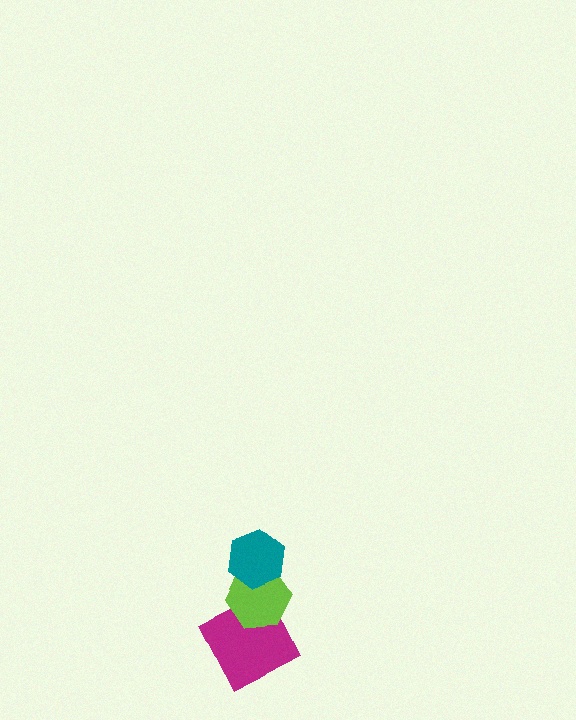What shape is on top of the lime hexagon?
The teal hexagon is on top of the lime hexagon.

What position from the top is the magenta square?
The magenta square is 3rd from the top.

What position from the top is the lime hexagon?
The lime hexagon is 2nd from the top.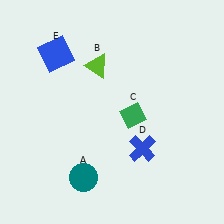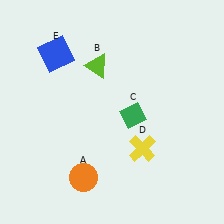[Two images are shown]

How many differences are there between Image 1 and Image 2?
There are 2 differences between the two images.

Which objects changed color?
A changed from teal to orange. D changed from blue to yellow.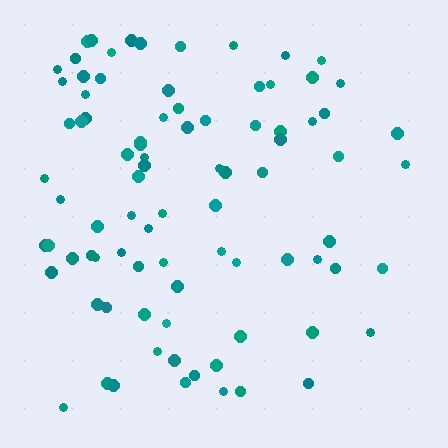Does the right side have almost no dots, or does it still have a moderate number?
Still a moderate number, just noticeably fewer than the left.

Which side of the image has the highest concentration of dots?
The left.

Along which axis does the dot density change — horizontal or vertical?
Horizontal.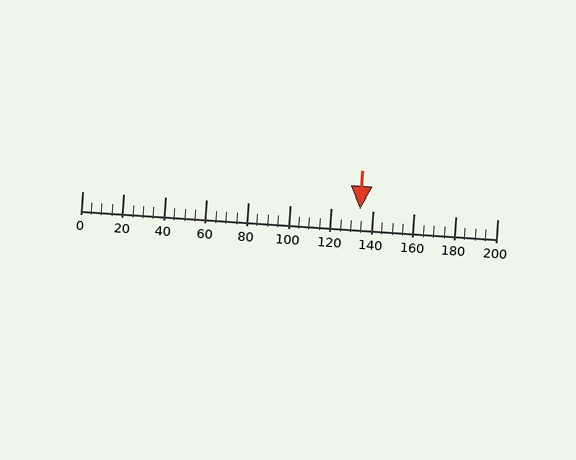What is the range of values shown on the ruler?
The ruler shows values from 0 to 200.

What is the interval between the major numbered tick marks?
The major tick marks are spaced 20 units apart.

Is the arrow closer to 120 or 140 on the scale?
The arrow is closer to 140.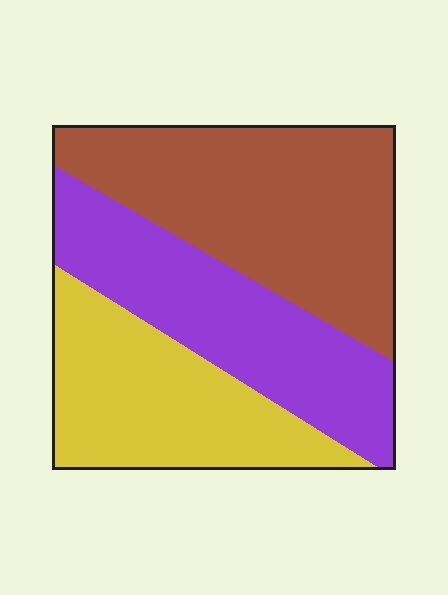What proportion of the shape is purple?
Purple takes up about one third (1/3) of the shape.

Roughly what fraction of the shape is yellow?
Yellow takes up about one quarter (1/4) of the shape.